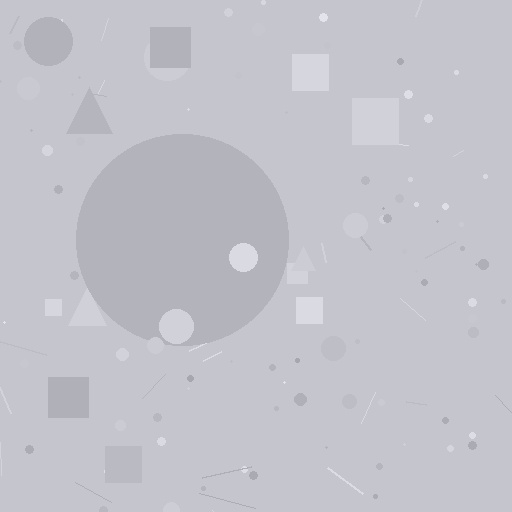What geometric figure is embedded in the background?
A circle is embedded in the background.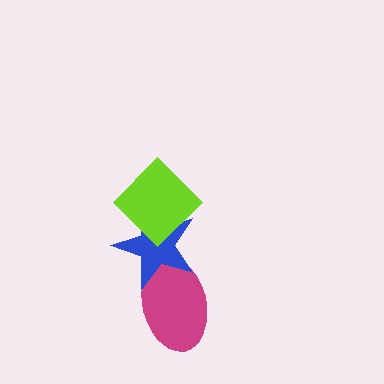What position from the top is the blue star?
The blue star is 2nd from the top.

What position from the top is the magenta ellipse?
The magenta ellipse is 3rd from the top.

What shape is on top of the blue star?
The lime diamond is on top of the blue star.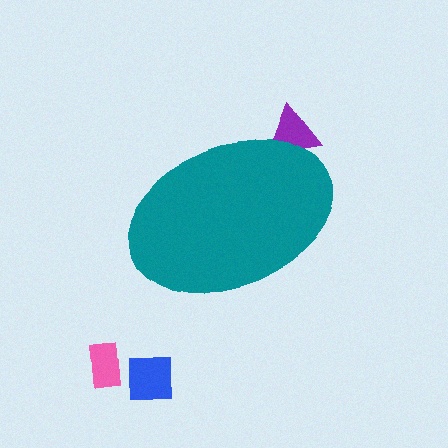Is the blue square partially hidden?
No, the blue square is fully visible.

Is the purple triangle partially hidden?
Yes, the purple triangle is partially hidden behind the teal ellipse.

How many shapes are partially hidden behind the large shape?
1 shape is partially hidden.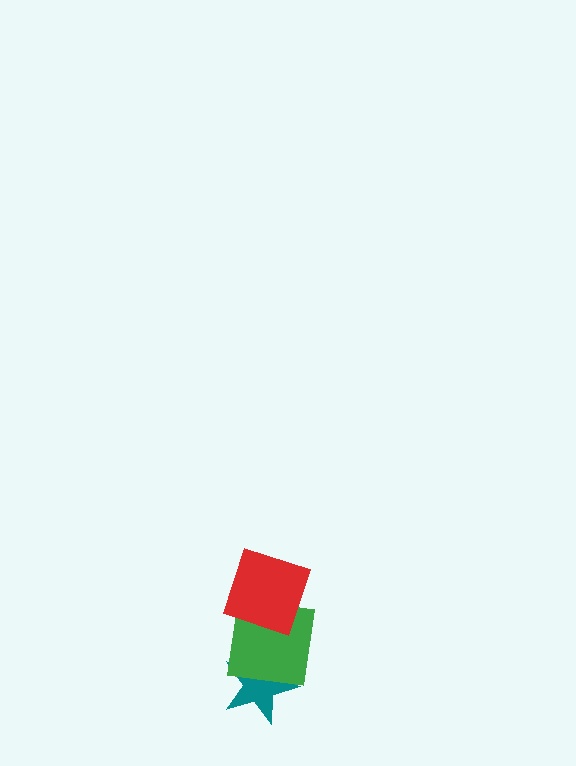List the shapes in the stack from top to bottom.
From top to bottom: the red square, the green square, the teal star.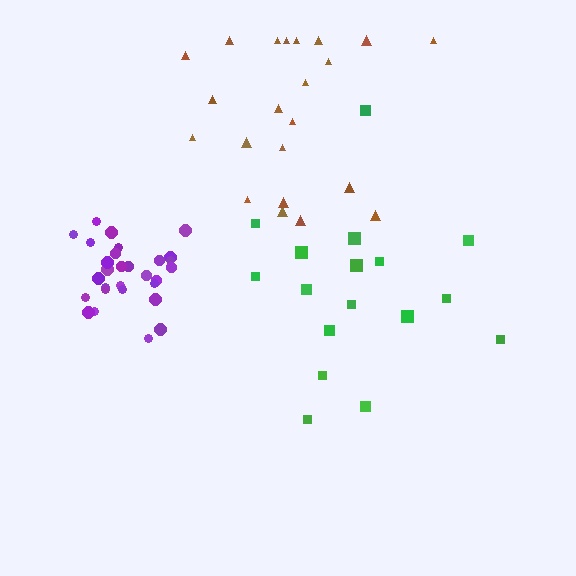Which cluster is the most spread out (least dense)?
Green.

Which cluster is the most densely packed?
Purple.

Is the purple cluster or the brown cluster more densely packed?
Purple.